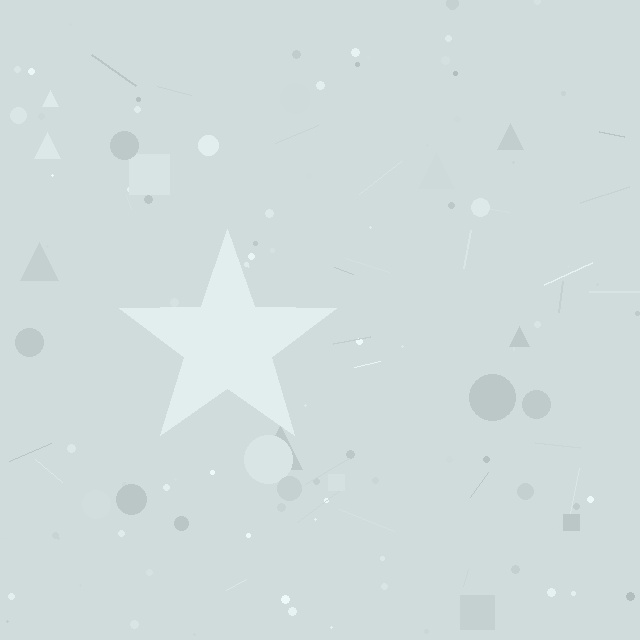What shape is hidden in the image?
A star is hidden in the image.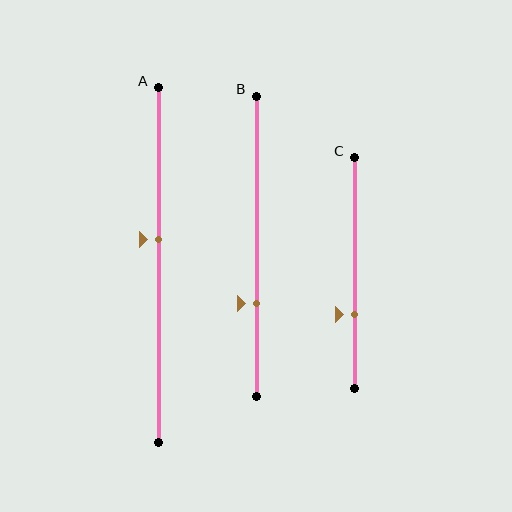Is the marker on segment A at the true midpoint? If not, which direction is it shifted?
No, the marker on segment A is shifted upward by about 7% of the segment length.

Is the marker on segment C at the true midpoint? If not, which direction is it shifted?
No, the marker on segment C is shifted downward by about 18% of the segment length.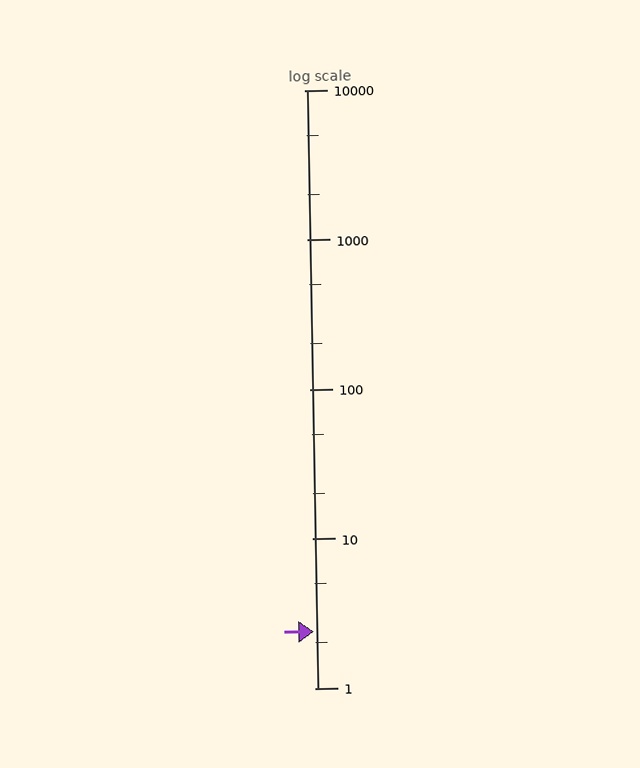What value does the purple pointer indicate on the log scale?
The pointer indicates approximately 2.4.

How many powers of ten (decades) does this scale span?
The scale spans 4 decades, from 1 to 10000.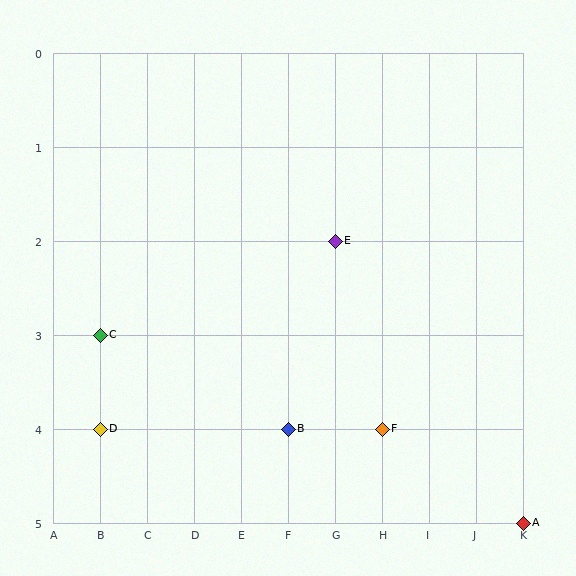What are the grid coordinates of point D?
Point D is at grid coordinates (B, 4).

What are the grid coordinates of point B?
Point B is at grid coordinates (F, 4).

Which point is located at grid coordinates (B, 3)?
Point C is at (B, 3).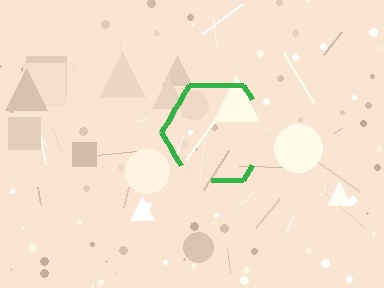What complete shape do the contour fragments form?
The contour fragments form a hexagon.